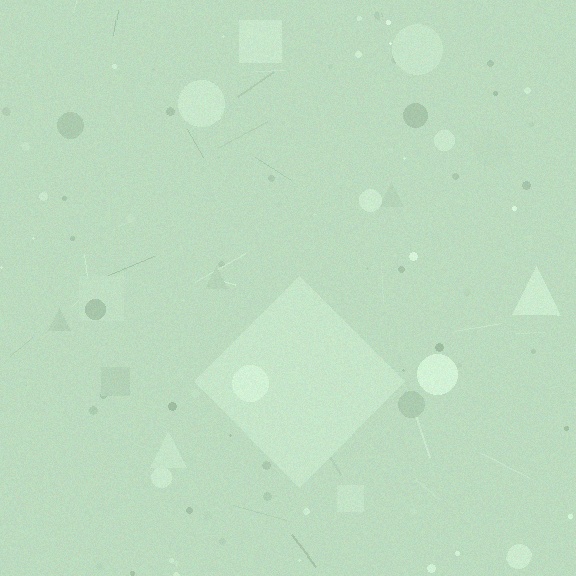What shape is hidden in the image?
A diamond is hidden in the image.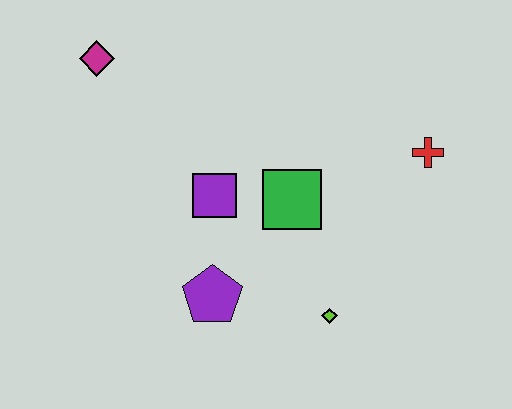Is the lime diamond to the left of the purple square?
No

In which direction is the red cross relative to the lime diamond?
The red cross is above the lime diamond.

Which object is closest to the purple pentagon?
The purple square is closest to the purple pentagon.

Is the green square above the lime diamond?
Yes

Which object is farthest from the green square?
The magenta diamond is farthest from the green square.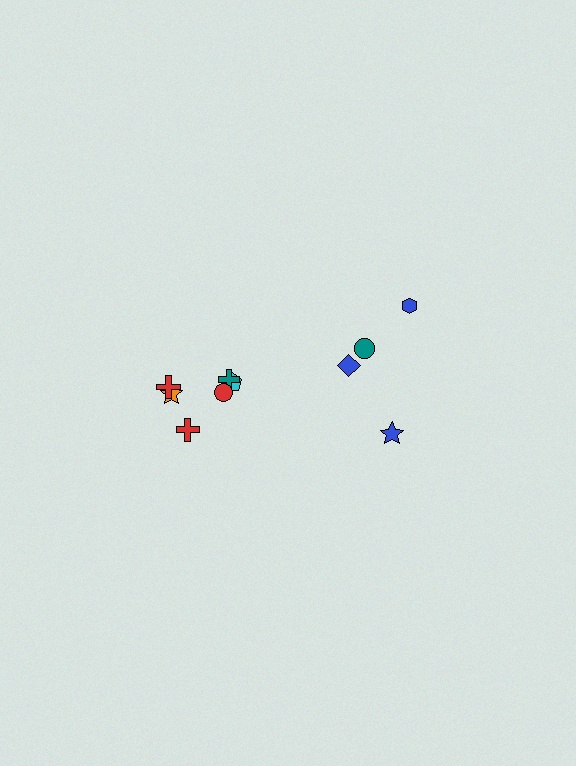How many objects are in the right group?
There are 4 objects.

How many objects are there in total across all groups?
There are 10 objects.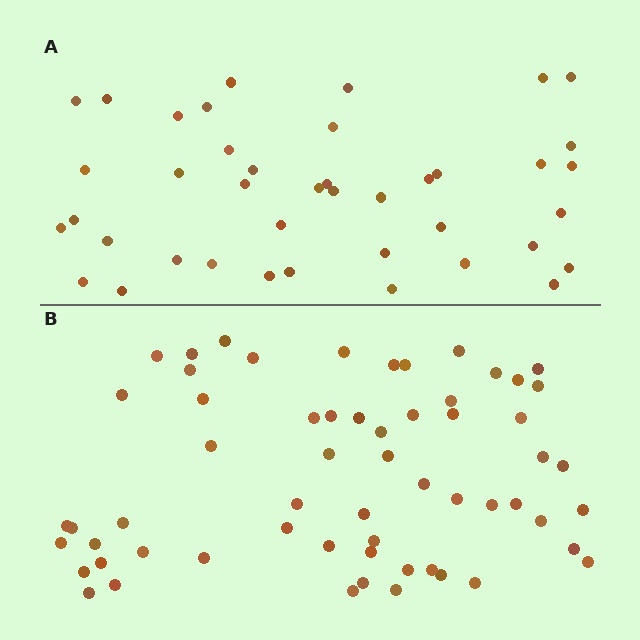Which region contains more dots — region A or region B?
Region B (the bottom region) has more dots.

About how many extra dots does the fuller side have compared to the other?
Region B has approximately 20 more dots than region A.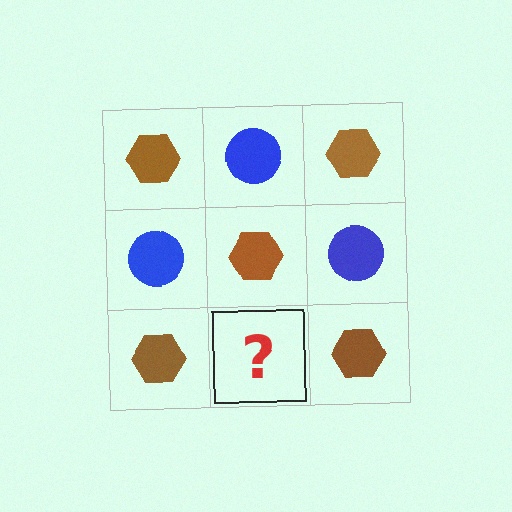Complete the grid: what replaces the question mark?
The question mark should be replaced with a blue circle.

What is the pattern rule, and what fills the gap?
The rule is that it alternates brown hexagon and blue circle in a checkerboard pattern. The gap should be filled with a blue circle.